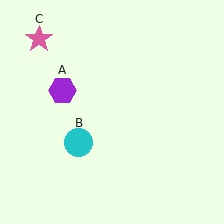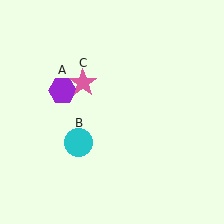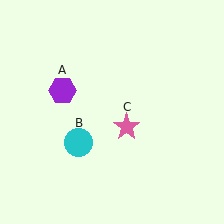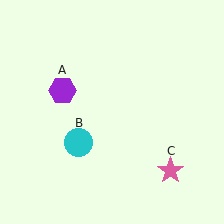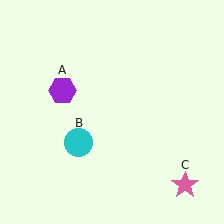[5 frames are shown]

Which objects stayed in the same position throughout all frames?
Purple hexagon (object A) and cyan circle (object B) remained stationary.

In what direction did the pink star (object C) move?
The pink star (object C) moved down and to the right.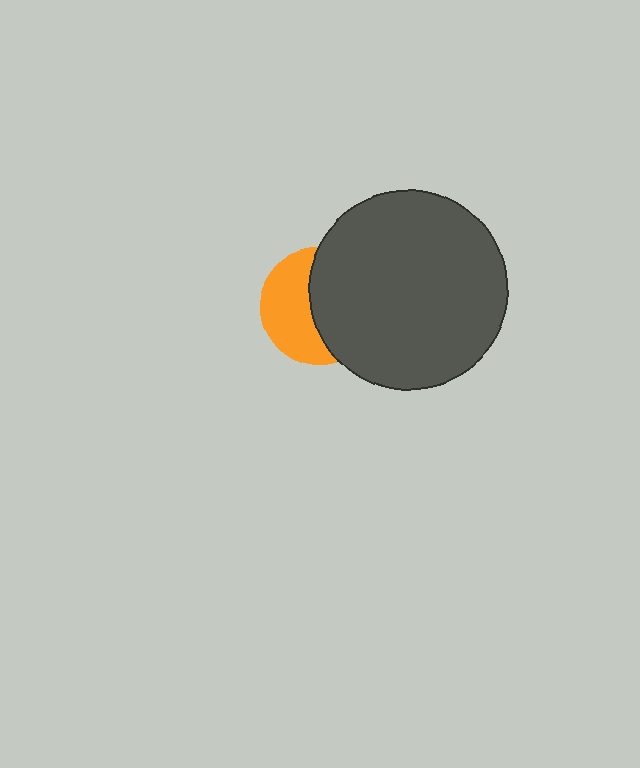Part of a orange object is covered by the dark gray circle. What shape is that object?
It is a circle.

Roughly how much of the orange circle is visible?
About half of it is visible (roughly 47%).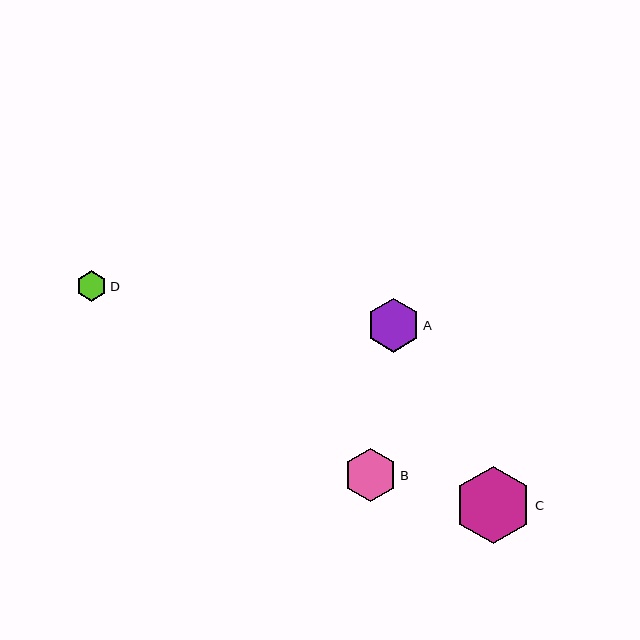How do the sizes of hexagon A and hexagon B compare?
Hexagon A and hexagon B are approximately the same size.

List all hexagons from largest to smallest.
From largest to smallest: C, A, B, D.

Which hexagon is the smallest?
Hexagon D is the smallest with a size of approximately 31 pixels.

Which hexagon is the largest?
Hexagon C is the largest with a size of approximately 78 pixels.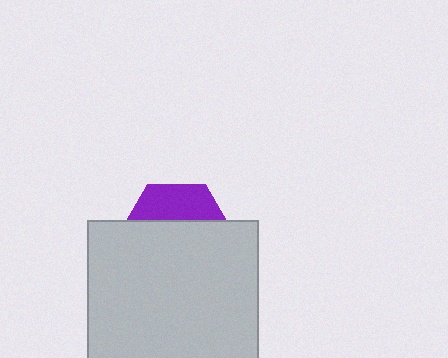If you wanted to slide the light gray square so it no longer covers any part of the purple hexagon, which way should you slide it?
Slide it down — that is the most direct way to separate the two shapes.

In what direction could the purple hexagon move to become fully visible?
The purple hexagon could move up. That would shift it out from behind the light gray square entirely.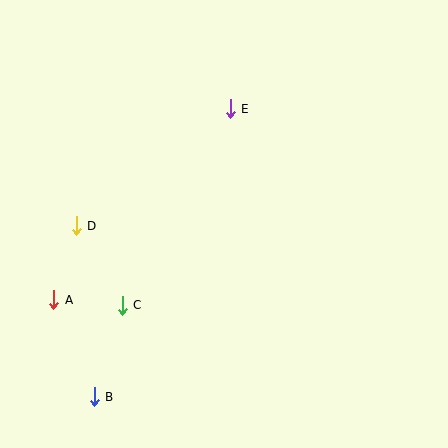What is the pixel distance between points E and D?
The distance between E and D is 193 pixels.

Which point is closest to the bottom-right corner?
Point C is closest to the bottom-right corner.